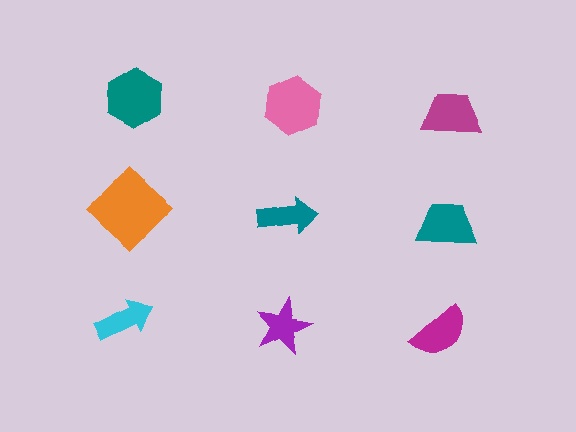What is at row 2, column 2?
A teal arrow.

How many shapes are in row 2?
3 shapes.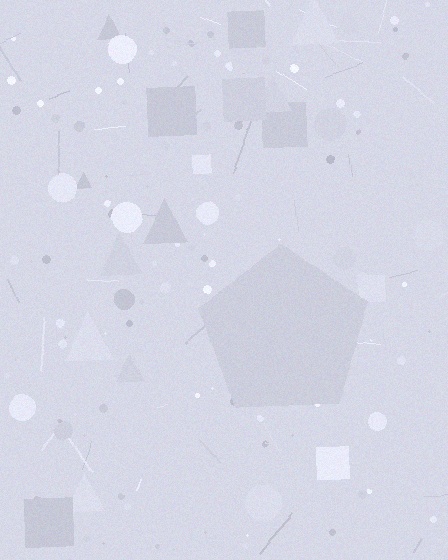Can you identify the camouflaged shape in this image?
The camouflaged shape is a pentagon.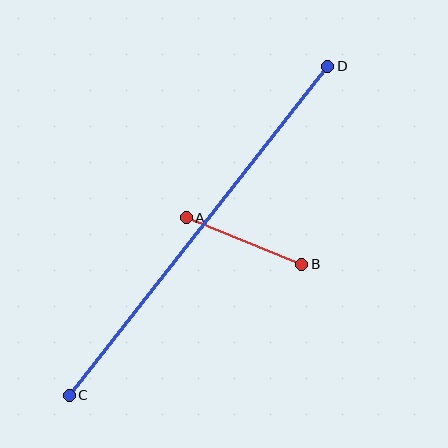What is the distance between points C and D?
The distance is approximately 418 pixels.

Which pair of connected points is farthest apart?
Points C and D are farthest apart.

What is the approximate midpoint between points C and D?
The midpoint is at approximately (198, 231) pixels.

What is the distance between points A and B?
The distance is approximately 124 pixels.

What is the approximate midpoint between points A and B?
The midpoint is at approximately (244, 241) pixels.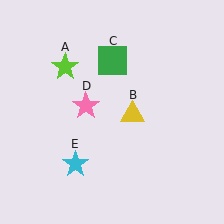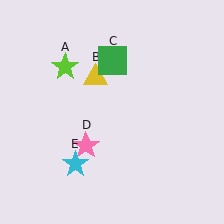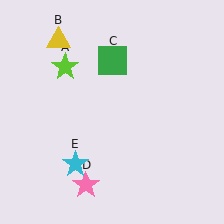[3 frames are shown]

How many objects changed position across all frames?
2 objects changed position: yellow triangle (object B), pink star (object D).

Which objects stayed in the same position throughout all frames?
Lime star (object A) and green square (object C) and cyan star (object E) remained stationary.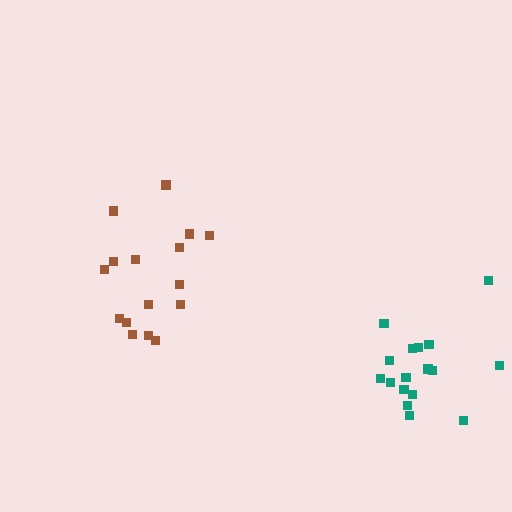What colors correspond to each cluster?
The clusters are colored: brown, teal.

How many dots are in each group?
Group 1: 16 dots, Group 2: 17 dots (33 total).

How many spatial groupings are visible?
There are 2 spatial groupings.